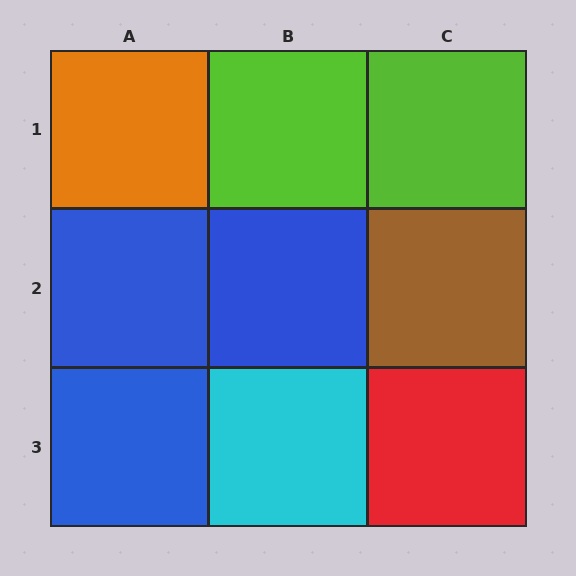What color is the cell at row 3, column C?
Red.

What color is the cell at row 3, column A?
Blue.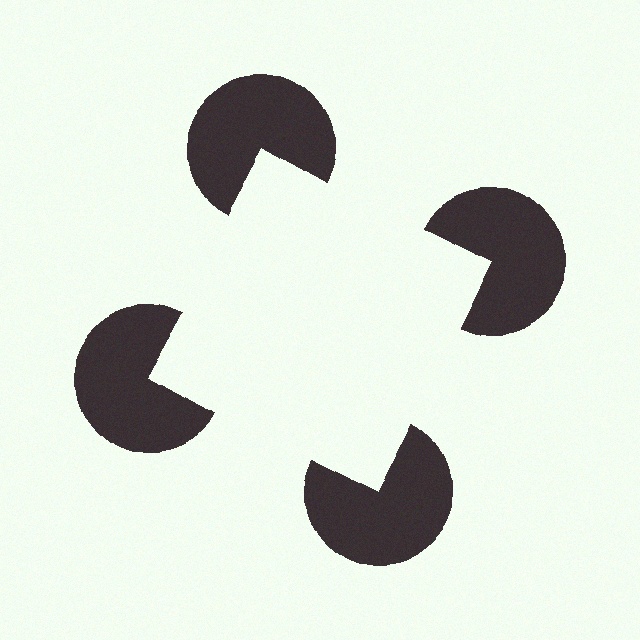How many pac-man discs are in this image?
There are 4 — one at each vertex of the illusory square.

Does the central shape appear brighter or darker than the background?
It typically appears slightly brighter than the background, even though no actual brightness change is drawn.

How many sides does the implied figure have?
4 sides.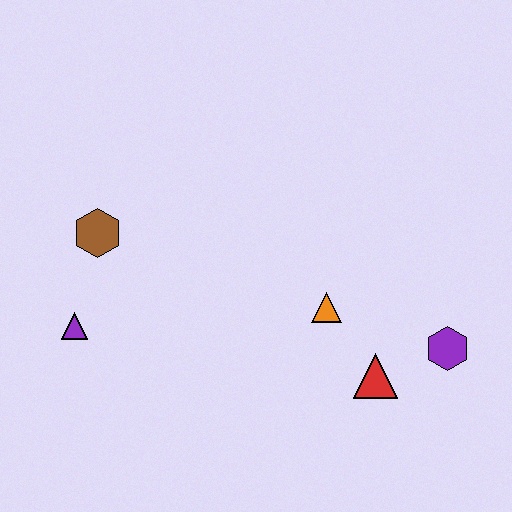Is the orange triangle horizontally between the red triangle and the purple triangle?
Yes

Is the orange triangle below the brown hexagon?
Yes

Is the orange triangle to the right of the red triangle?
No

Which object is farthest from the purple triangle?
The purple hexagon is farthest from the purple triangle.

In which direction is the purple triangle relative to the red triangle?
The purple triangle is to the left of the red triangle.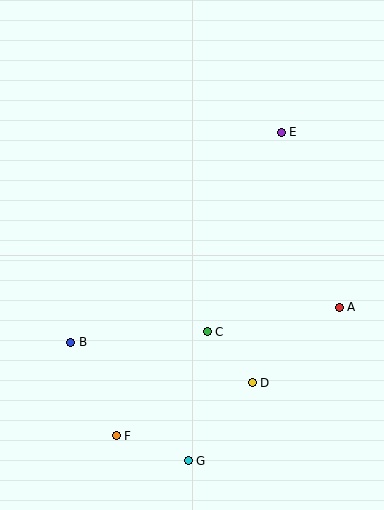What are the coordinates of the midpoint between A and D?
The midpoint between A and D is at (296, 345).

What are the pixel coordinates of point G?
Point G is at (188, 461).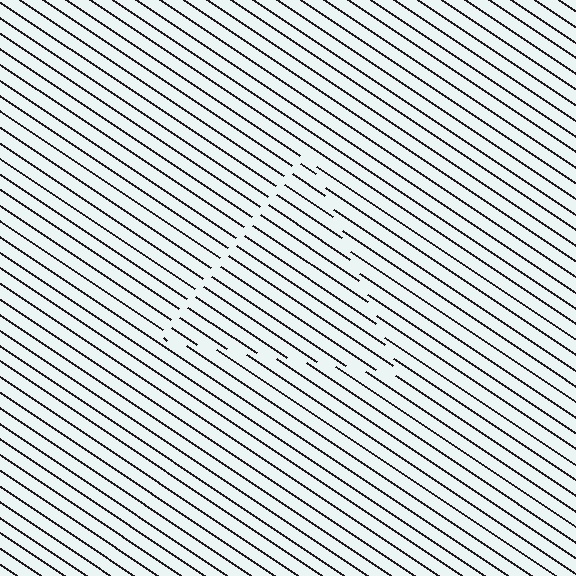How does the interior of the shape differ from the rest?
The interior of the shape contains the same grating, shifted by half a period — the contour is defined by the phase discontinuity where line-ends from the inner and outer gratings abut.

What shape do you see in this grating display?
An illusory triangle. The interior of the shape contains the same grating, shifted by half a period — the contour is defined by the phase discontinuity where line-ends from the inner and outer gratings abut.